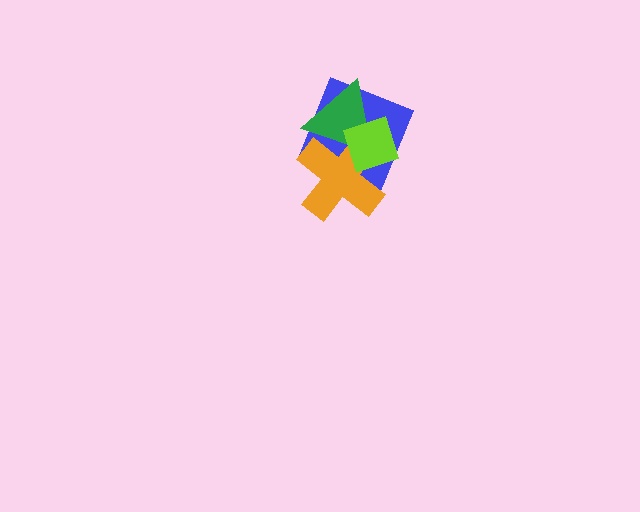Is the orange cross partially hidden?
Yes, it is partially covered by another shape.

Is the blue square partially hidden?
Yes, it is partially covered by another shape.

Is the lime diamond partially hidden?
No, no other shape covers it.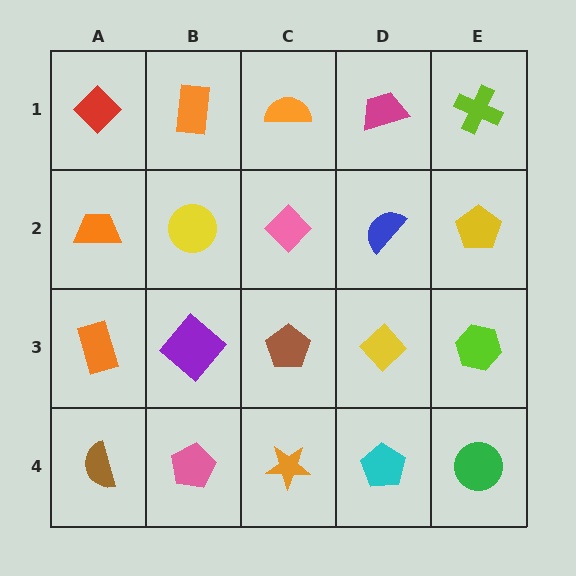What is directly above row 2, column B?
An orange rectangle.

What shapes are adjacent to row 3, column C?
A pink diamond (row 2, column C), an orange star (row 4, column C), a purple diamond (row 3, column B), a yellow diamond (row 3, column D).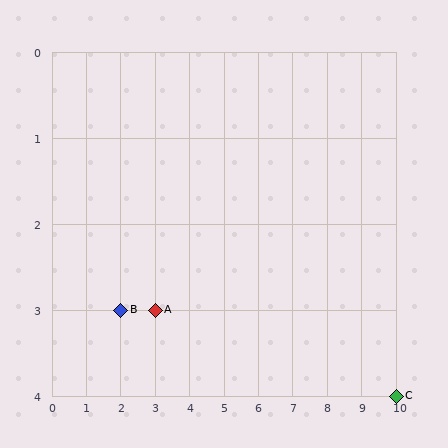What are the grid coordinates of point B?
Point B is at grid coordinates (2, 3).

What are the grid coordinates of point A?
Point A is at grid coordinates (3, 3).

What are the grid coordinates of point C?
Point C is at grid coordinates (10, 4).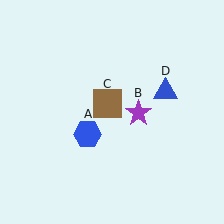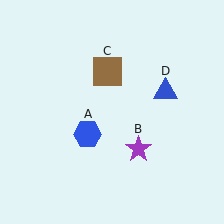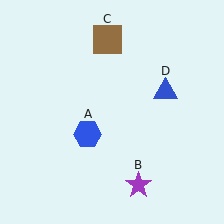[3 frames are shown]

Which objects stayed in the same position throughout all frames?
Blue hexagon (object A) and blue triangle (object D) remained stationary.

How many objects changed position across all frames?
2 objects changed position: purple star (object B), brown square (object C).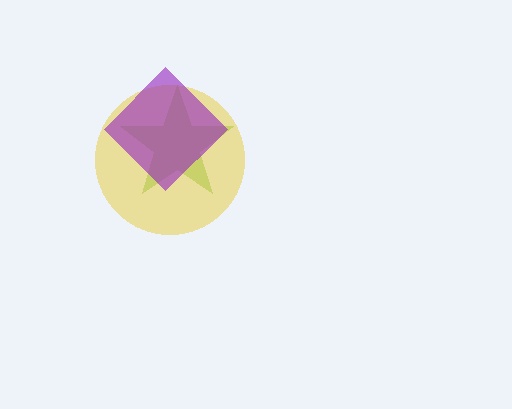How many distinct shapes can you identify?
There are 3 distinct shapes: a lime star, a yellow circle, a purple diamond.